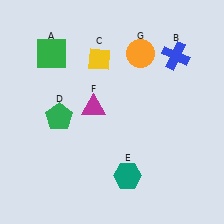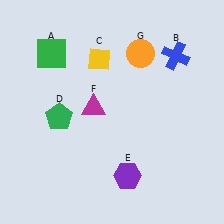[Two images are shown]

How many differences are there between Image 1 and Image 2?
There is 1 difference between the two images.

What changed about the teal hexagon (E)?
In Image 1, E is teal. In Image 2, it changed to purple.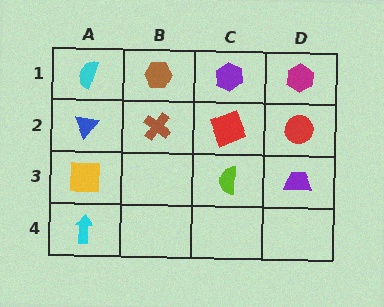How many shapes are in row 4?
1 shape.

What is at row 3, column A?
A yellow square.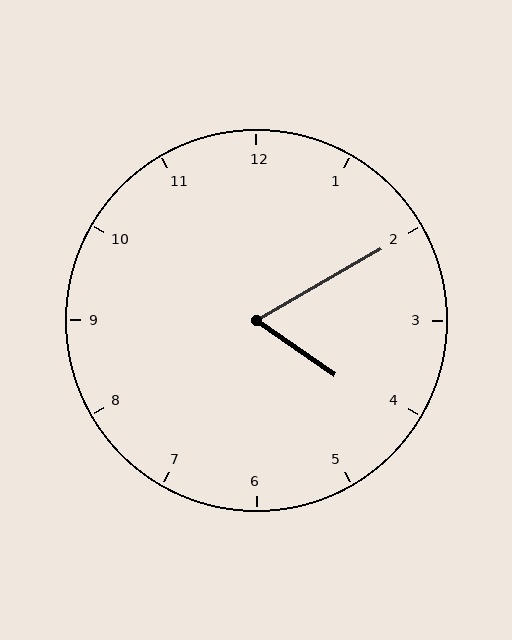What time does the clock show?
4:10.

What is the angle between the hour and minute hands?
Approximately 65 degrees.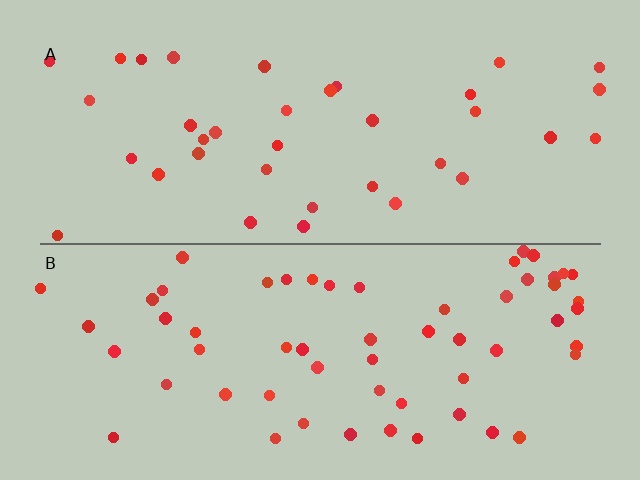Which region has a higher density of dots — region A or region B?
B (the bottom).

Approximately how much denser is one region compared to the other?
Approximately 1.6× — region B over region A.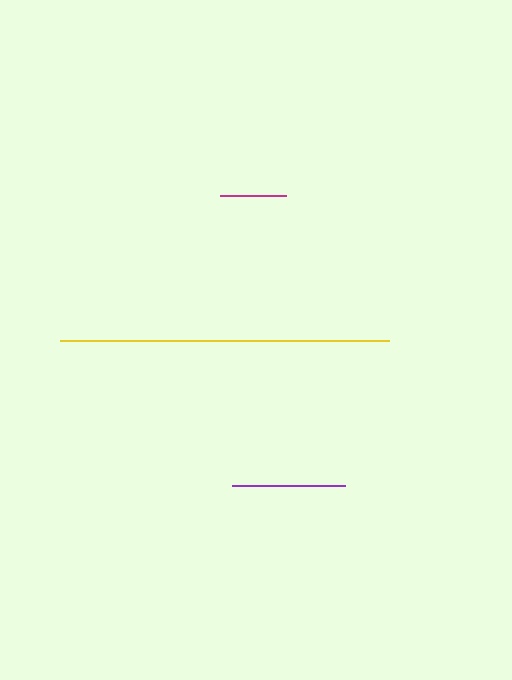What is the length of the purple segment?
The purple segment is approximately 113 pixels long.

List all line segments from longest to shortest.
From longest to shortest: yellow, purple, magenta.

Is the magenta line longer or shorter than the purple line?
The purple line is longer than the magenta line.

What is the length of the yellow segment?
The yellow segment is approximately 329 pixels long.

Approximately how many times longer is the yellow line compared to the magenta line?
The yellow line is approximately 4.9 times the length of the magenta line.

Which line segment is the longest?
The yellow line is the longest at approximately 329 pixels.